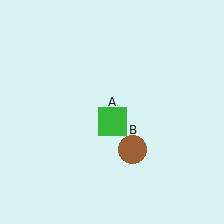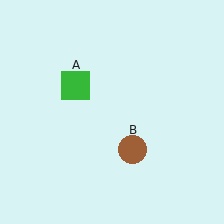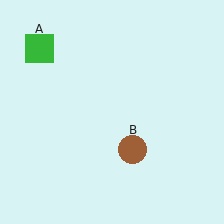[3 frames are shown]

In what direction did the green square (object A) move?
The green square (object A) moved up and to the left.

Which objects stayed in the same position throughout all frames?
Brown circle (object B) remained stationary.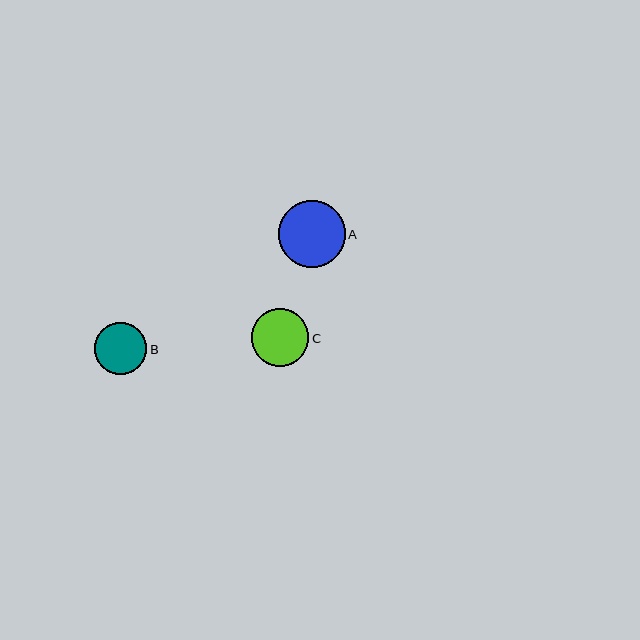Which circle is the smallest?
Circle B is the smallest with a size of approximately 52 pixels.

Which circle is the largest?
Circle A is the largest with a size of approximately 67 pixels.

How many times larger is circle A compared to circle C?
Circle A is approximately 1.2 times the size of circle C.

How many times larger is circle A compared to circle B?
Circle A is approximately 1.3 times the size of circle B.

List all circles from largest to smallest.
From largest to smallest: A, C, B.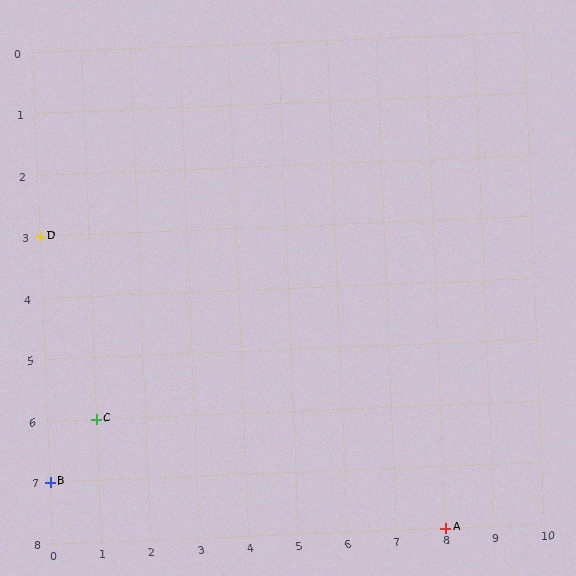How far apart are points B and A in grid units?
Points B and A are 8 columns and 1 row apart (about 8.1 grid units diagonally).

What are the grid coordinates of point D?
Point D is at grid coordinates (0, 3).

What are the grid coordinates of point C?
Point C is at grid coordinates (1, 6).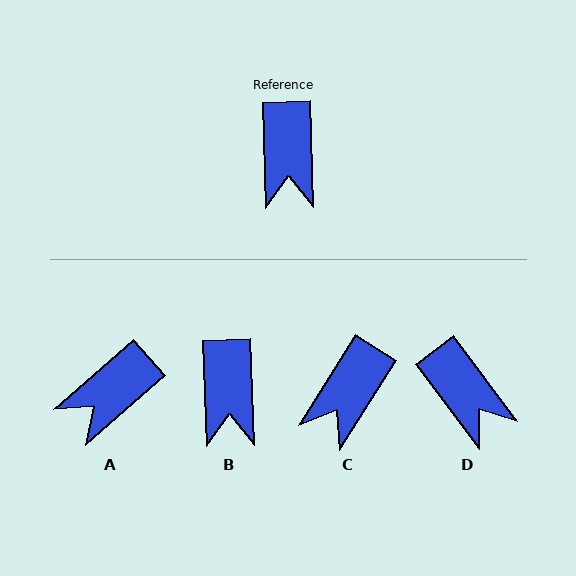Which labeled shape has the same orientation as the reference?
B.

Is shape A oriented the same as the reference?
No, it is off by about 51 degrees.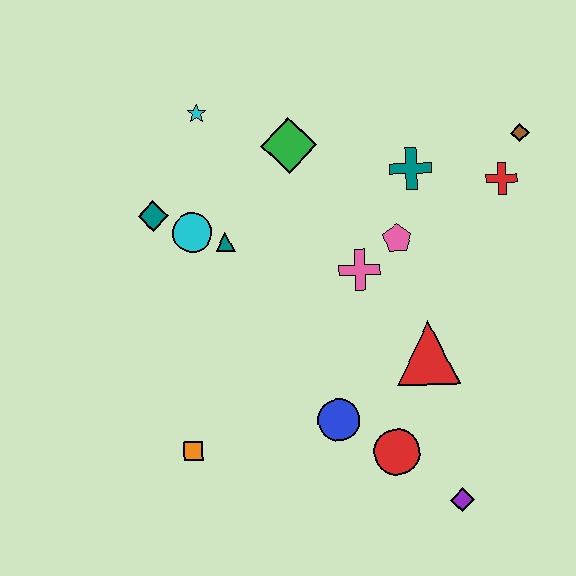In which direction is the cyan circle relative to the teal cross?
The cyan circle is to the left of the teal cross.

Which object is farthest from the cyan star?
The purple diamond is farthest from the cyan star.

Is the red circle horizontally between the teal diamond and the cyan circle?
No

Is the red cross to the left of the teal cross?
No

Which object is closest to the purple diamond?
The red circle is closest to the purple diamond.